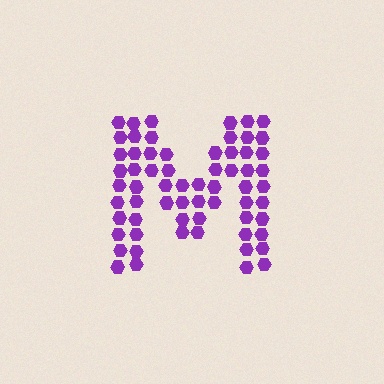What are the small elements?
The small elements are hexagons.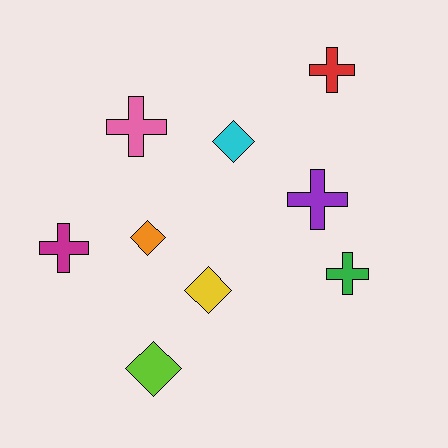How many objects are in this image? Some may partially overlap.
There are 9 objects.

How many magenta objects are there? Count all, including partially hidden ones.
There is 1 magenta object.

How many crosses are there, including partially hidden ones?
There are 5 crosses.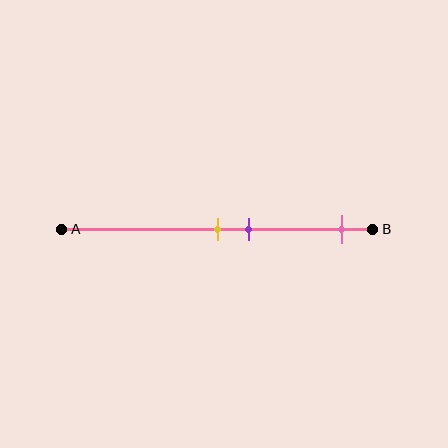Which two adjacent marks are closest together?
The yellow and purple marks are the closest adjacent pair.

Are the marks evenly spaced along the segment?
No, the marks are not evenly spaced.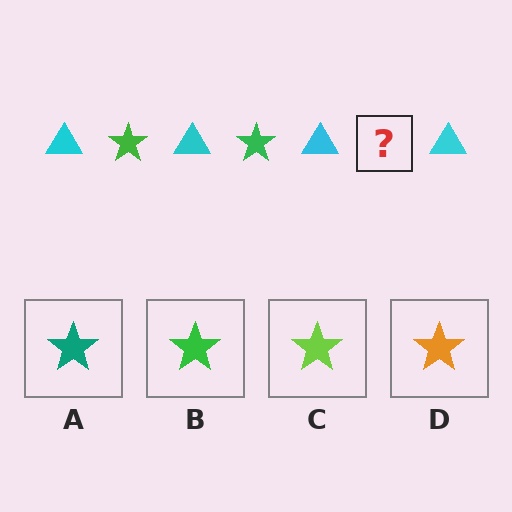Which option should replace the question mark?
Option B.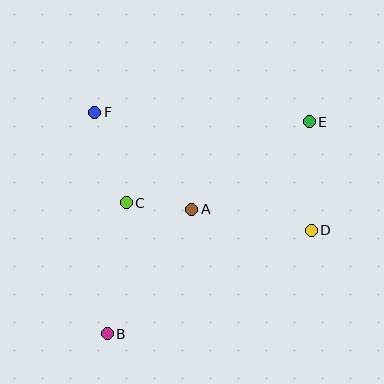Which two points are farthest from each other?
Points B and E are farthest from each other.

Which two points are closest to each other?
Points A and C are closest to each other.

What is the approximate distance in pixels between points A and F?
The distance between A and F is approximately 137 pixels.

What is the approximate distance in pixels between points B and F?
The distance between B and F is approximately 222 pixels.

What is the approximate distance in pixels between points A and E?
The distance between A and E is approximately 147 pixels.